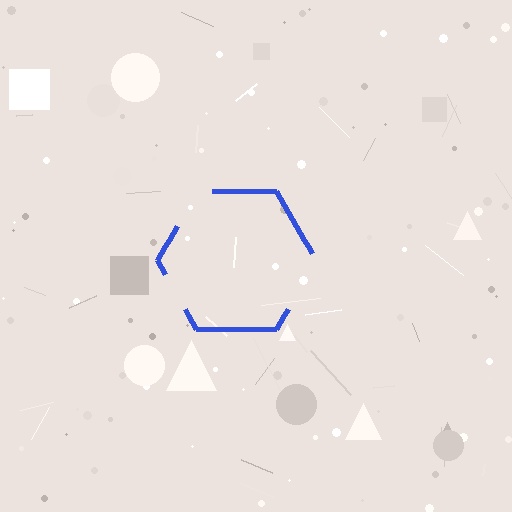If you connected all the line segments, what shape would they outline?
They would outline a hexagon.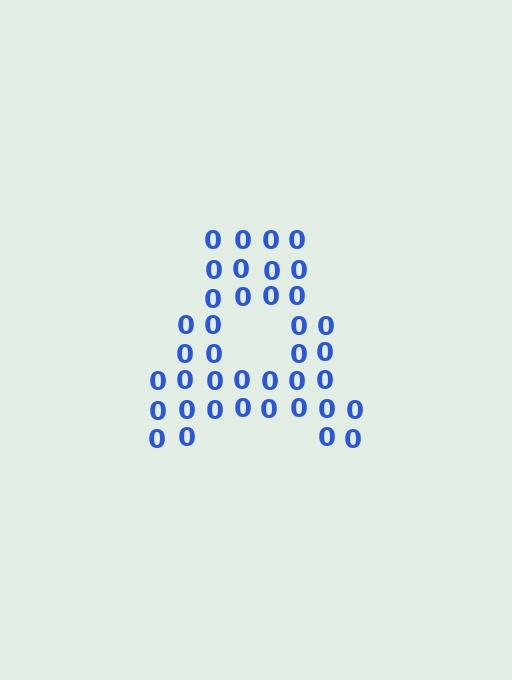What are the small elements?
The small elements are digit 0's.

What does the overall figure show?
The overall figure shows the letter A.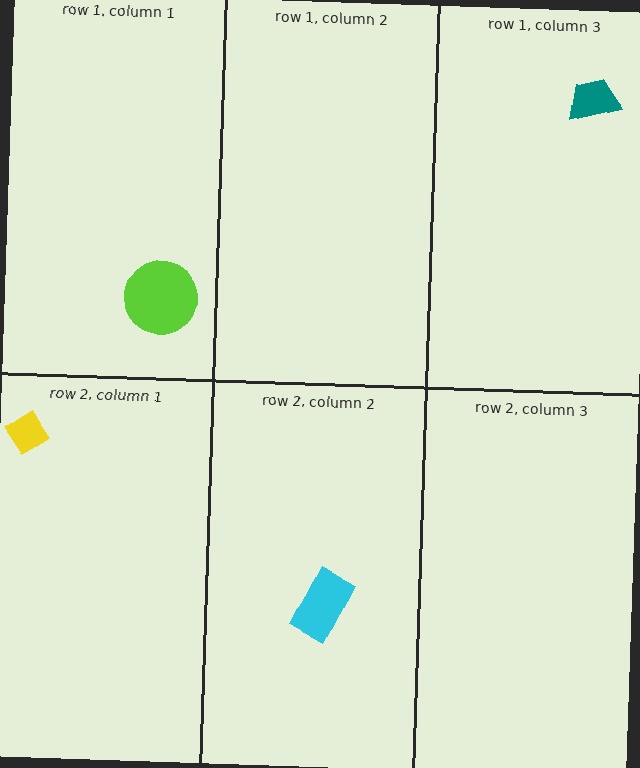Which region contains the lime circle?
The row 1, column 1 region.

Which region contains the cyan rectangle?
The row 2, column 2 region.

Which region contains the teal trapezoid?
The row 1, column 3 region.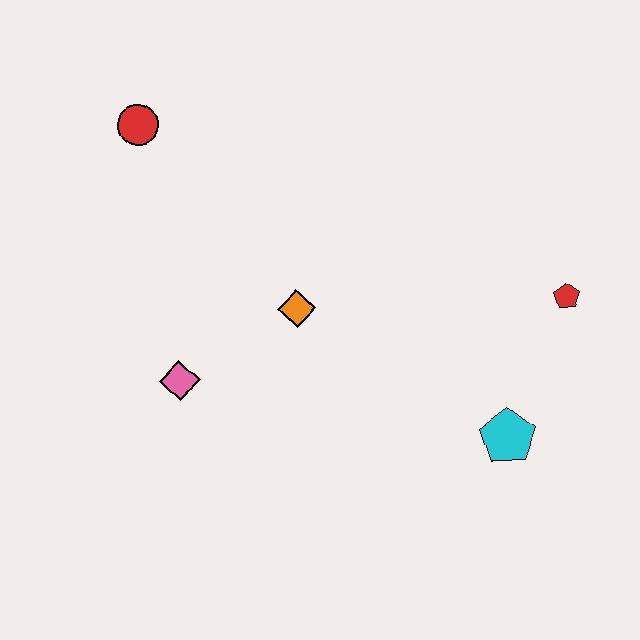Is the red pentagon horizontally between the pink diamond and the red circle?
No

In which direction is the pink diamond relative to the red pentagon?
The pink diamond is to the left of the red pentagon.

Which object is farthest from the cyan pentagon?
The red circle is farthest from the cyan pentagon.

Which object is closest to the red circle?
The orange diamond is closest to the red circle.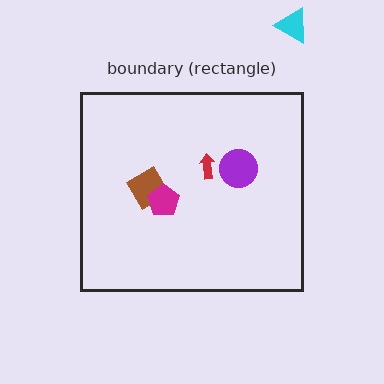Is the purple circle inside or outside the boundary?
Inside.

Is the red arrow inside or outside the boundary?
Inside.